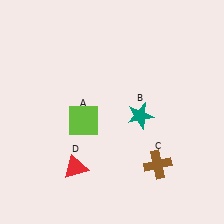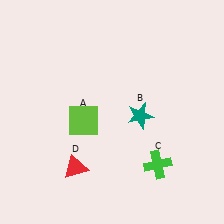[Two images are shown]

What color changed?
The cross (C) changed from brown in Image 1 to green in Image 2.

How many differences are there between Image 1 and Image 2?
There is 1 difference between the two images.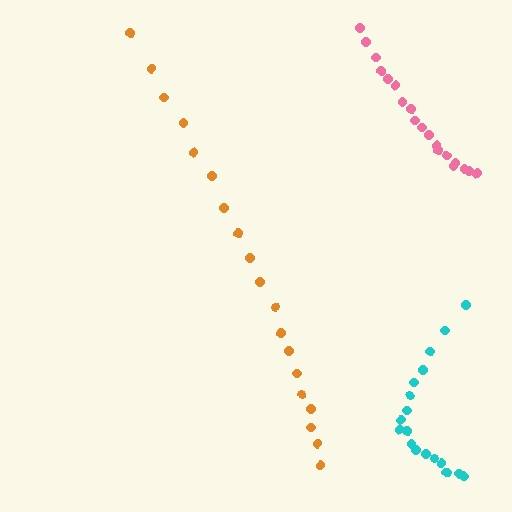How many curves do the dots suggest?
There are 3 distinct paths.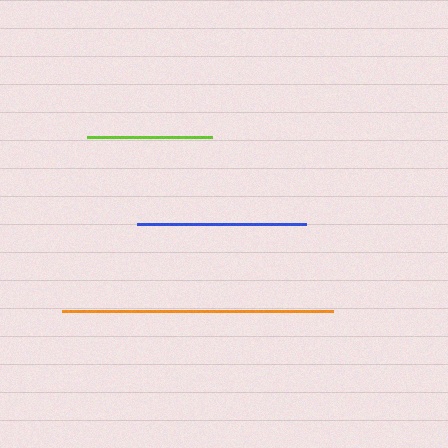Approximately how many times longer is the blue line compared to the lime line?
The blue line is approximately 1.3 times the length of the lime line.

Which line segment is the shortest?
The lime line is the shortest at approximately 125 pixels.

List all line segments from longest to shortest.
From longest to shortest: orange, blue, lime.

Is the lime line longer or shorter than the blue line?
The blue line is longer than the lime line.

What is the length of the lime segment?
The lime segment is approximately 125 pixels long.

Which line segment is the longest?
The orange line is the longest at approximately 271 pixels.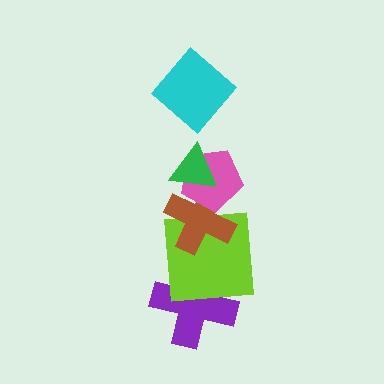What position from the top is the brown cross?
The brown cross is 4th from the top.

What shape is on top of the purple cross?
The lime square is on top of the purple cross.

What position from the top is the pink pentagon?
The pink pentagon is 3rd from the top.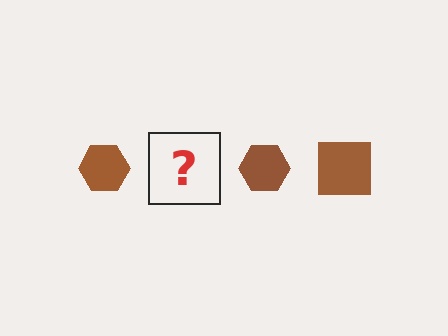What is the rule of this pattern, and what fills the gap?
The rule is that the pattern cycles through hexagon, square shapes in brown. The gap should be filled with a brown square.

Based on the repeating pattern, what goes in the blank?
The blank should be a brown square.